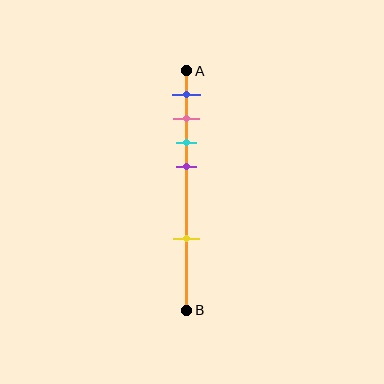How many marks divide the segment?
There are 5 marks dividing the segment.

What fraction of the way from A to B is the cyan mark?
The cyan mark is approximately 30% (0.3) of the way from A to B.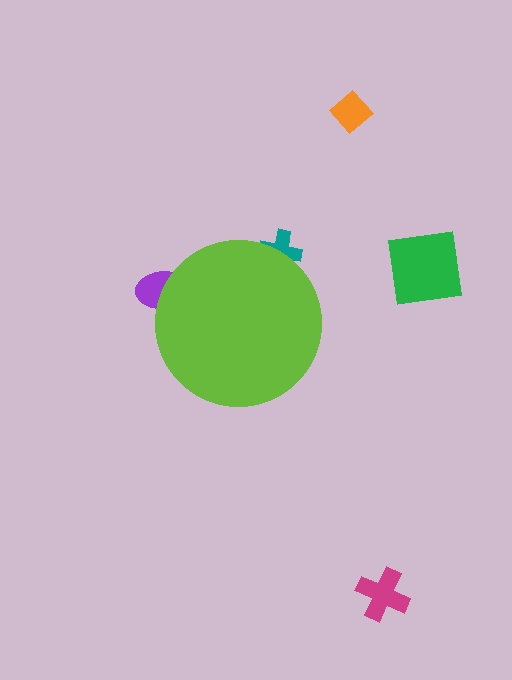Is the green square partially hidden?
No, the green square is fully visible.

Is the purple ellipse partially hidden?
Yes, the purple ellipse is partially hidden behind the lime circle.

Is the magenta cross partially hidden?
No, the magenta cross is fully visible.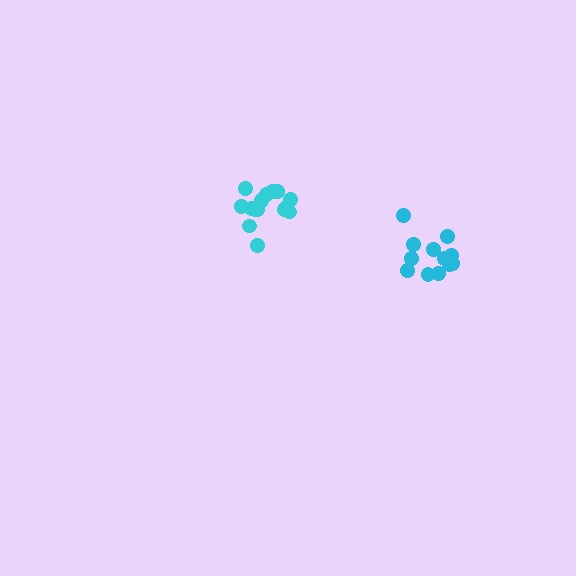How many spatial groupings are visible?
There are 2 spatial groupings.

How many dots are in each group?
Group 1: 12 dots, Group 2: 15 dots (27 total).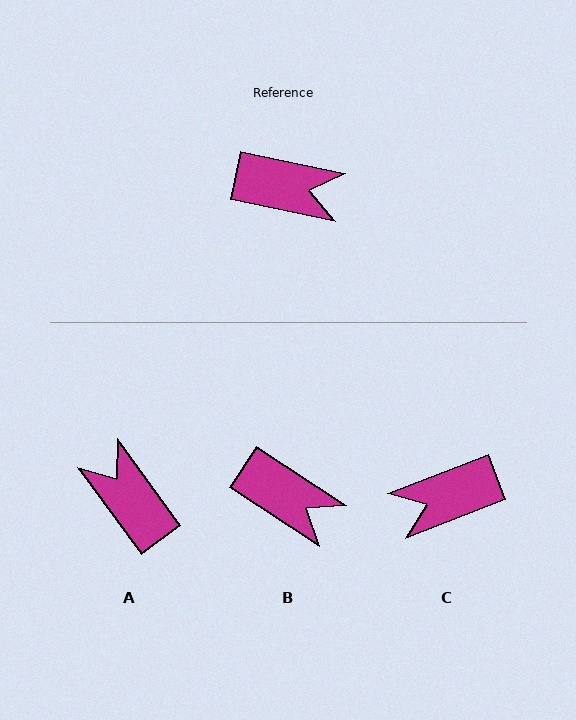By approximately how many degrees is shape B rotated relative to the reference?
Approximately 21 degrees clockwise.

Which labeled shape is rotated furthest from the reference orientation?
C, about 147 degrees away.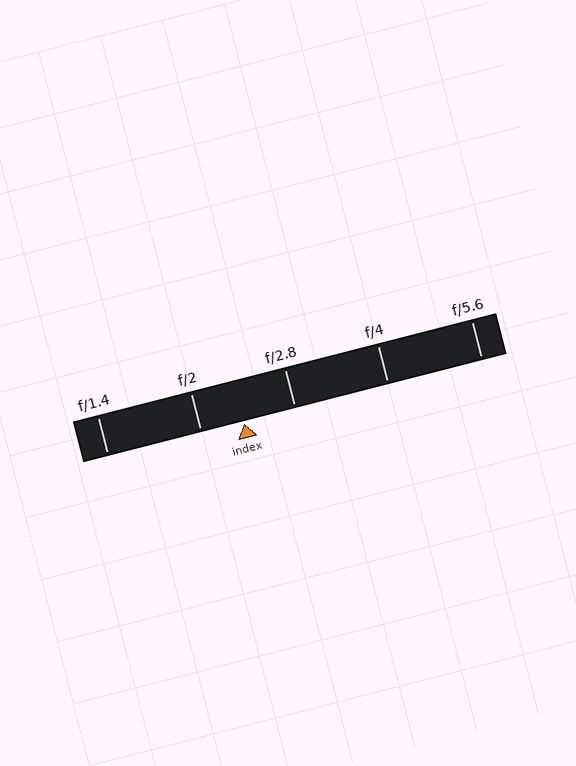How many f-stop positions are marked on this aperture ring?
There are 5 f-stop positions marked.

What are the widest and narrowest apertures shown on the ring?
The widest aperture shown is f/1.4 and the narrowest is f/5.6.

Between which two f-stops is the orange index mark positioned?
The index mark is between f/2 and f/2.8.